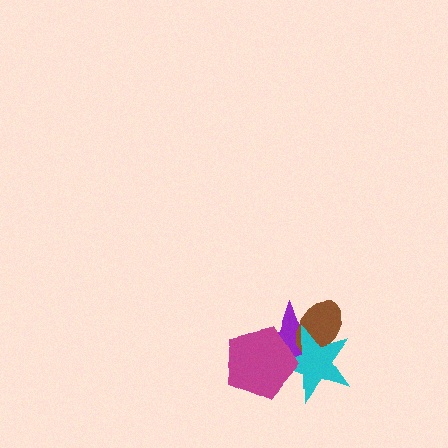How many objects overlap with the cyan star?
3 objects overlap with the cyan star.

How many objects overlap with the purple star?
3 objects overlap with the purple star.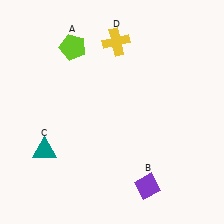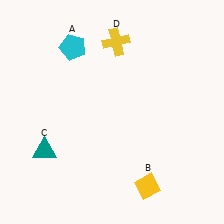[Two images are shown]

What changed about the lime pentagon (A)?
In Image 1, A is lime. In Image 2, it changed to cyan.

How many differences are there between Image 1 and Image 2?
There are 2 differences between the two images.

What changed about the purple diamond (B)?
In Image 1, B is purple. In Image 2, it changed to yellow.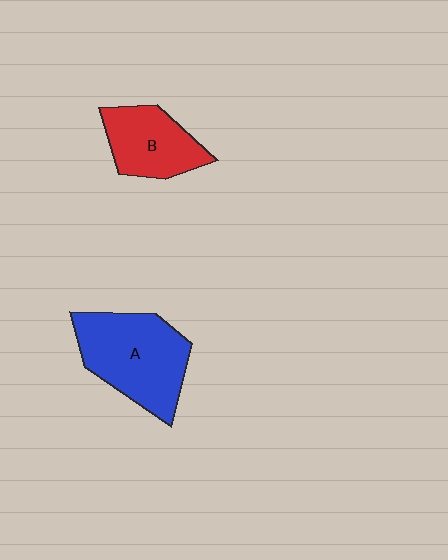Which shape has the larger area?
Shape A (blue).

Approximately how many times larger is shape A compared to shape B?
Approximately 1.5 times.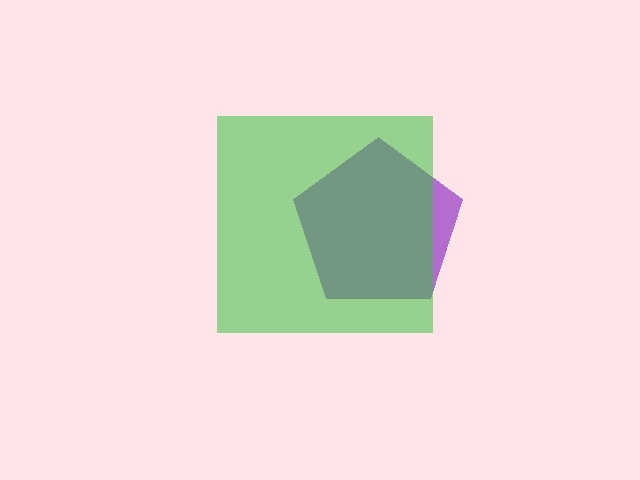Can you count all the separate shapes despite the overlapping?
Yes, there are 2 separate shapes.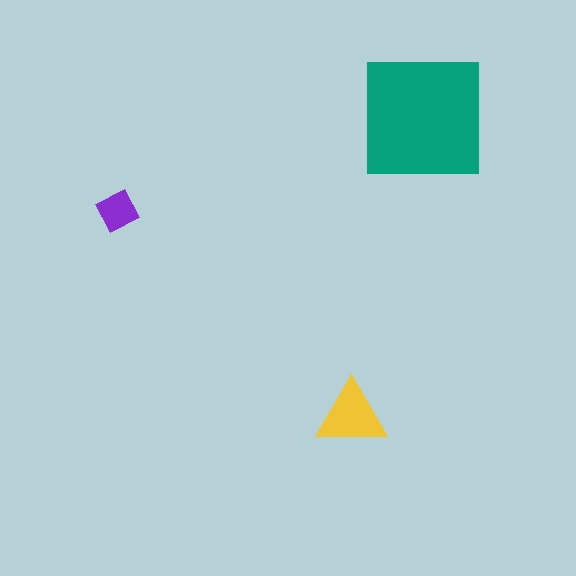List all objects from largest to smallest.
The teal square, the yellow triangle, the purple diamond.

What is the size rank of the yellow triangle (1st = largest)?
2nd.